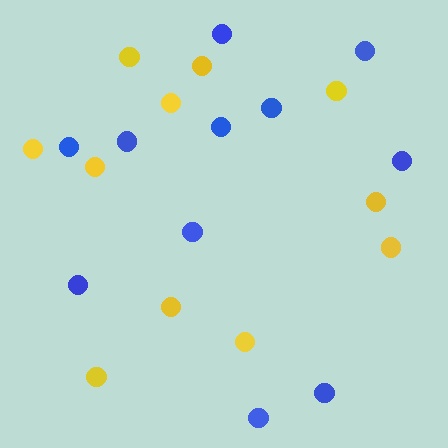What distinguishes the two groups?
There are 2 groups: one group of blue circles (11) and one group of yellow circles (11).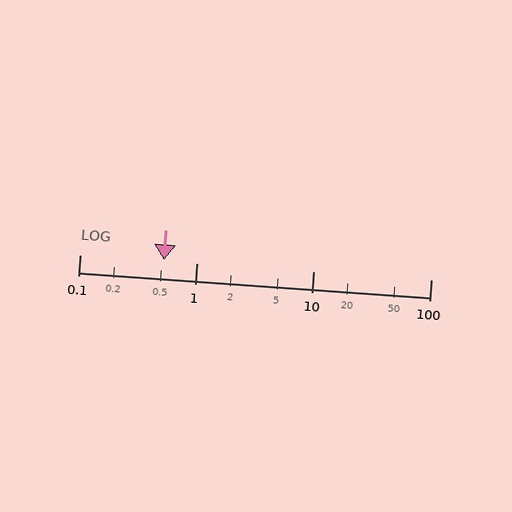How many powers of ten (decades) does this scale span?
The scale spans 3 decades, from 0.1 to 100.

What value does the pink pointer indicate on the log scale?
The pointer indicates approximately 0.52.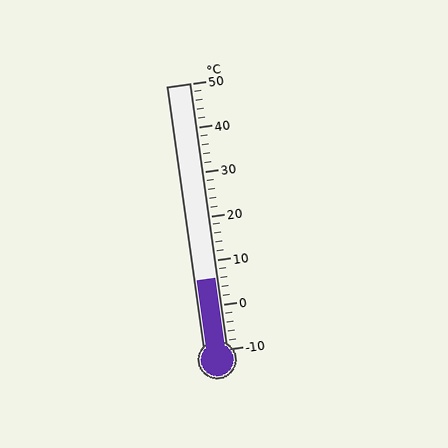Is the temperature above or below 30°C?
The temperature is below 30°C.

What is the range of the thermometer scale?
The thermometer scale ranges from -10°C to 50°C.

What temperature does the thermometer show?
The thermometer shows approximately 6°C.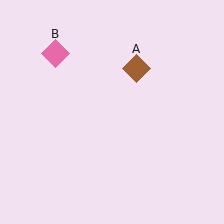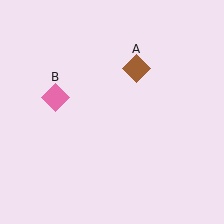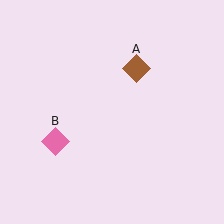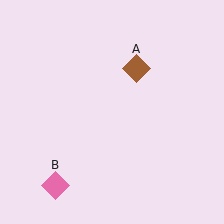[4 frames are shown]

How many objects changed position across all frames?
1 object changed position: pink diamond (object B).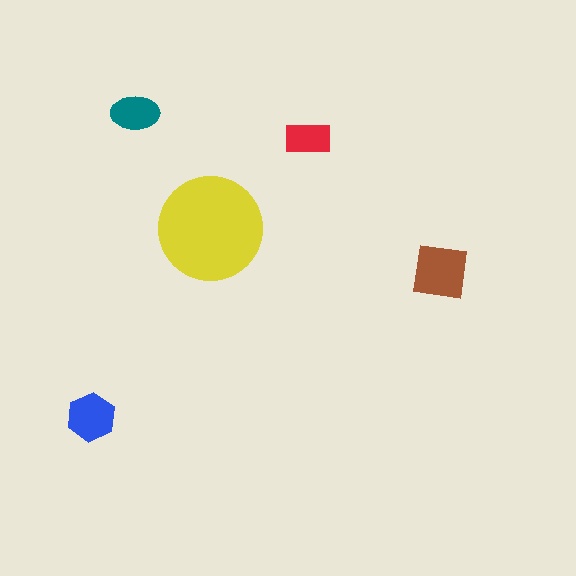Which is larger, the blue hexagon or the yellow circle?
The yellow circle.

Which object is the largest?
The yellow circle.